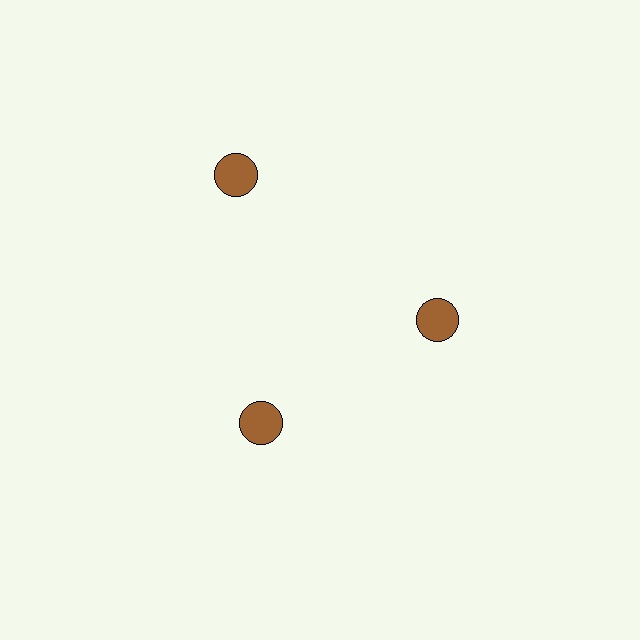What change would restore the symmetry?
The symmetry would be restored by moving it inward, back onto the ring so that all 3 circles sit at equal angles and equal distance from the center.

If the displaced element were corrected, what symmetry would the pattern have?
It would have 3-fold rotational symmetry — the pattern would map onto itself every 120 degrees.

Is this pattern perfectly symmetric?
No. The 3 brown circles are arranged in a ring, but one element near the 11 o'clock position is pushed outward from the center, breaking the 3-fold rotational symmetry.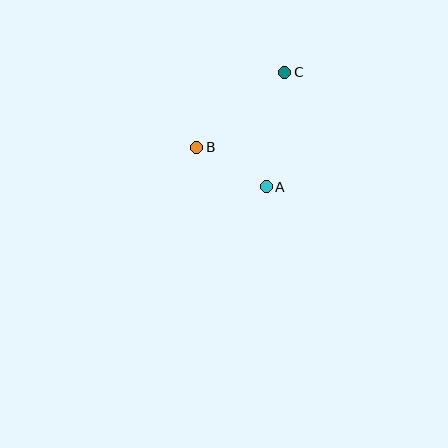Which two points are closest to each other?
Points A and B are closest to each other.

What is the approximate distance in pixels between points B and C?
The distance between B and C is approximately 115 pixels.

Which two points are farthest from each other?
Points A and C are farthest from each other.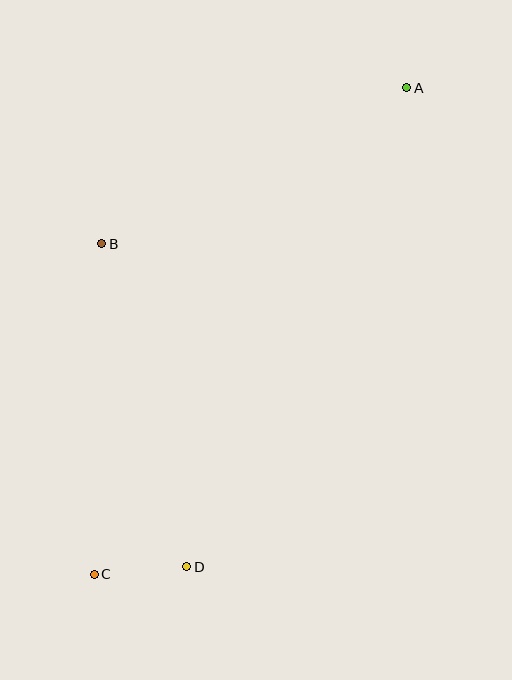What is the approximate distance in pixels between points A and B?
The distance between A and B is approximately 342 pixels.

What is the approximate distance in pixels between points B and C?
The distance between B and C is approximately 331 pixels.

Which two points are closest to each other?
Points C and D are closest to each other.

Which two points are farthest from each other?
Points A and C are farthest from each other.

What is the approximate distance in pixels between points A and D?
The distance between A and D is approximately 527 pixels.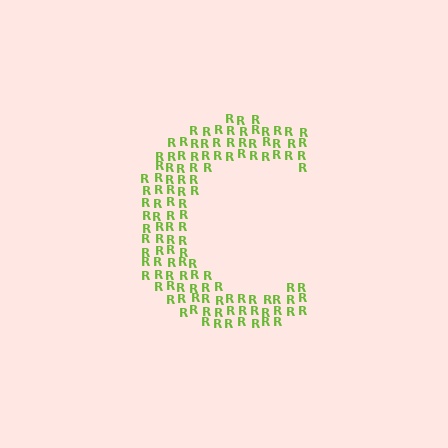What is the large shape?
The large shape is the letter C.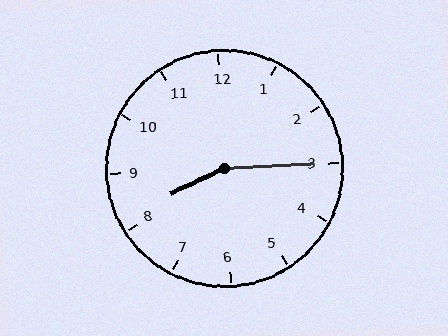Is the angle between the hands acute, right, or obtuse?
It is obtuse.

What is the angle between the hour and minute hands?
Approximately 158 degrees.